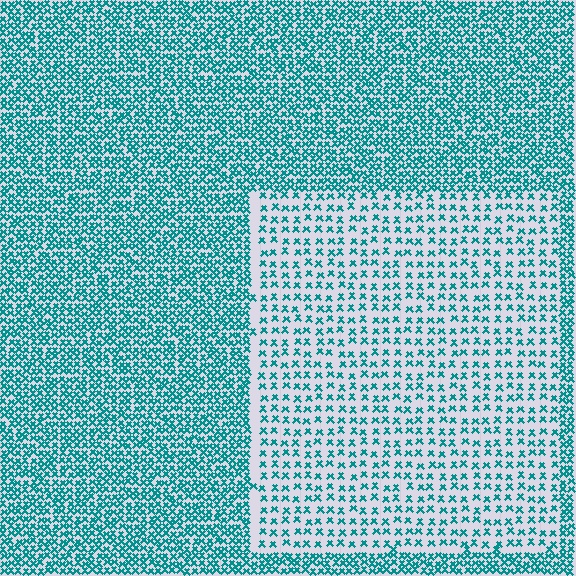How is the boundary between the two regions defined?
The boundary is defined by a change in element density (approximately 2.3x ratio). All elements are the same color, size, and shape.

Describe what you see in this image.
The image contains small teal elements arranged at two different densities. A rectangle-shaped region is visible where the elements are less densely packed than the surrounding area.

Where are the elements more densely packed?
The elements are more densely packed outside the rectangle boundary.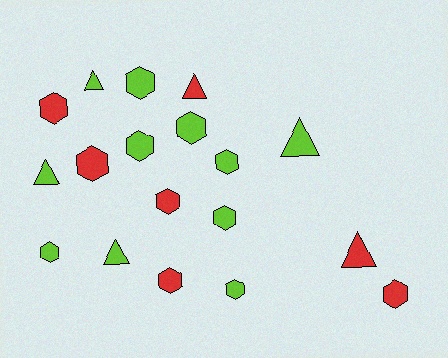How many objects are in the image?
There are 18 objects.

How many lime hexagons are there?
There are 7 lime hexagons.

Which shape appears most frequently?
Hexagon, with 12 objects.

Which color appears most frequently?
Lime, with 11 objects.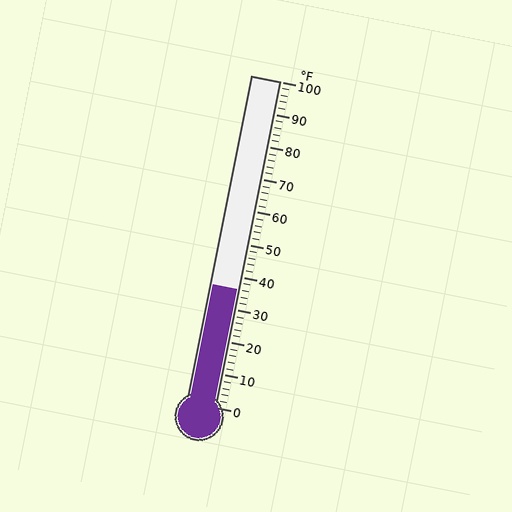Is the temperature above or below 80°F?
The temperature is below 80°F.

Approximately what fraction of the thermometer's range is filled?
The thermometer is filled to approximately 35% of its range.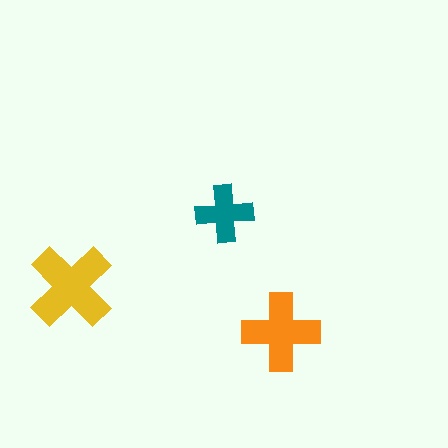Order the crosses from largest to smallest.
the yellow one, the orange one, the teal one.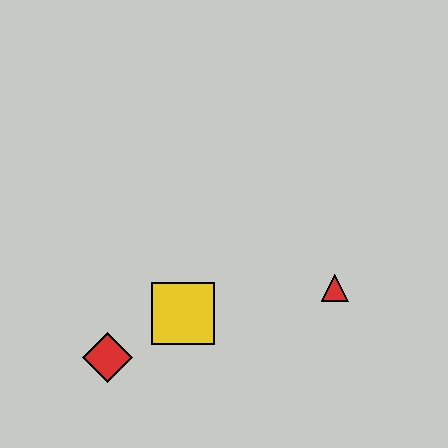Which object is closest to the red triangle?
The yellow square is closest to the red triangle.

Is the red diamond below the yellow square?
Yes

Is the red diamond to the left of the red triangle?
Yes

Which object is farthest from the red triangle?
The red diamond is farthest from the red triangle.